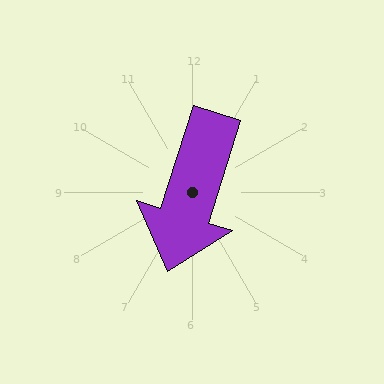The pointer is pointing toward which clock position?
Roughly 7 o'clock.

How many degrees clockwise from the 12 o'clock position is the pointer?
Approximately 197 degrees.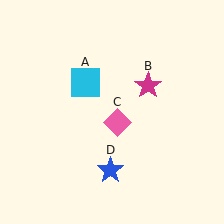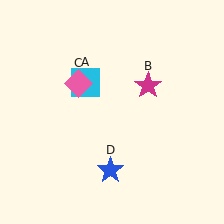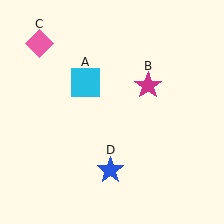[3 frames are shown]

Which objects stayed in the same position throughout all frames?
Cyan square (object A) and magenta star (object B) and blue star (object D) remained stationary.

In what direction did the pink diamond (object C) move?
The pink diamond (object C) moved up and to the left.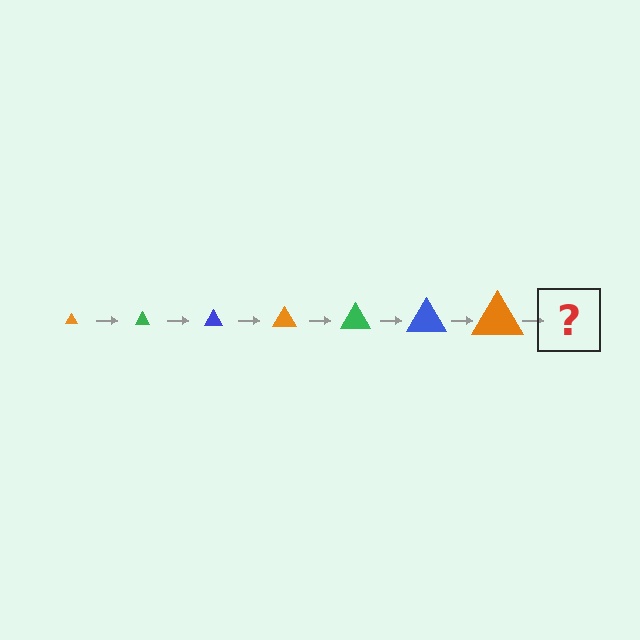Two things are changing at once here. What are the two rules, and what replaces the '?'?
The two rules are that the triangle grows larger each step and the color cycles through orange, green, and blue. The '?' should be a green triangle, larger than the previous one.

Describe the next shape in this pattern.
It should be a green triangle, larger than the previous one.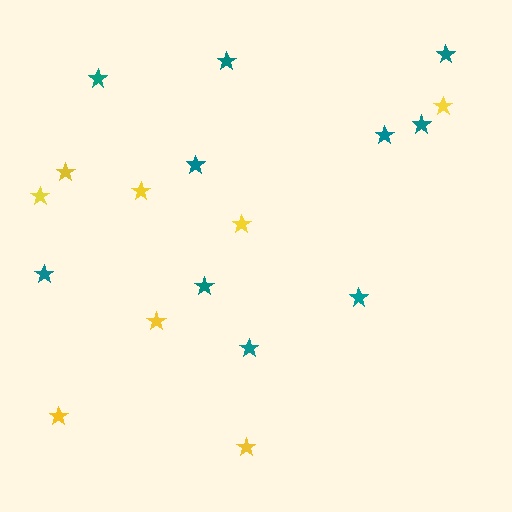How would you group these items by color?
There are 2 groups: one group of yellow stars (8) and one group of teal stars (10).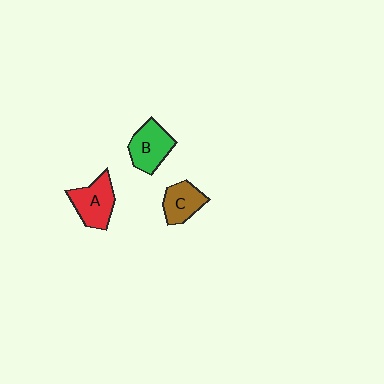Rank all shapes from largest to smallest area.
From largest to smallest: A (red), B (green), C (brown).